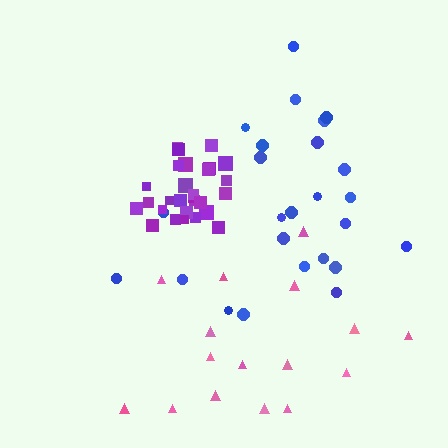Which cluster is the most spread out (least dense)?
Pink.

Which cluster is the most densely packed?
Purple.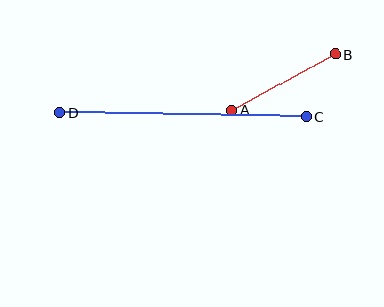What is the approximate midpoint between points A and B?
The midpoint is at approximately (283, 82) pixels.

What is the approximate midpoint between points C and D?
The midpoint is at approximately (183, 114) pixels.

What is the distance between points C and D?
The distance is approximately 246 pixels.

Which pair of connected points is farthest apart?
Points C and D are farthest apart.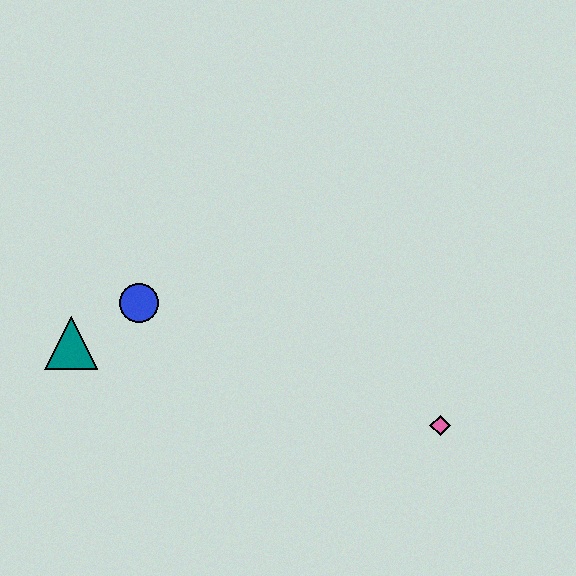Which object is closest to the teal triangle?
The blue circle is closest to the teal triangle.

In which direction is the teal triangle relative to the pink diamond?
The teal triangle is to the left of the pink diamond.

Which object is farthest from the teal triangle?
The pink diamond is farthest from the teal triangle.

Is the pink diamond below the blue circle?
Yes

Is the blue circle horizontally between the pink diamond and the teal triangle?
Yes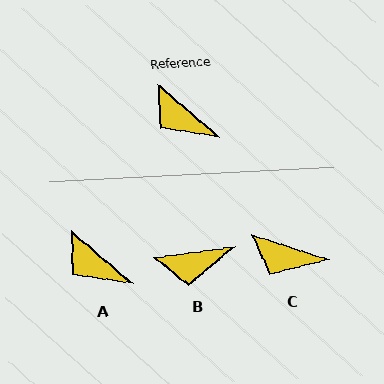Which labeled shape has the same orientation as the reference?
A.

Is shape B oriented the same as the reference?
No, it is off by about 48 degrees.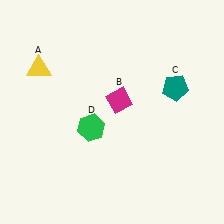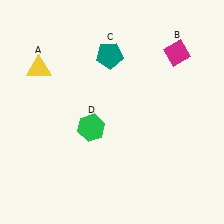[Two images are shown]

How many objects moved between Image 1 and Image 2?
2 objects moved between the two images.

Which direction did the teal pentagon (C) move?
The teal pentagon (C) moved left.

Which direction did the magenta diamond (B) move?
The magenta diamond (B) moved right.